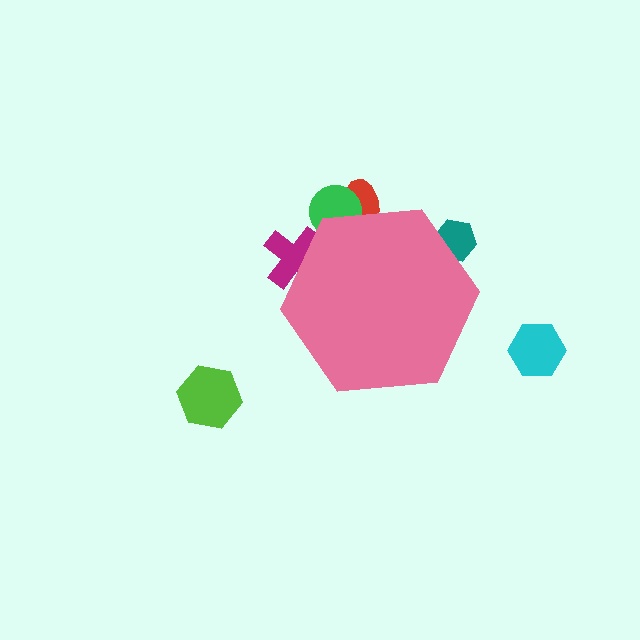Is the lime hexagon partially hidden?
No, the lime hexagon is fully visible.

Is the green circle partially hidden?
Yes, the green circle is partially hidden behind the pink hexagon.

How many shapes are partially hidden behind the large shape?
4 shapes are partially hidden.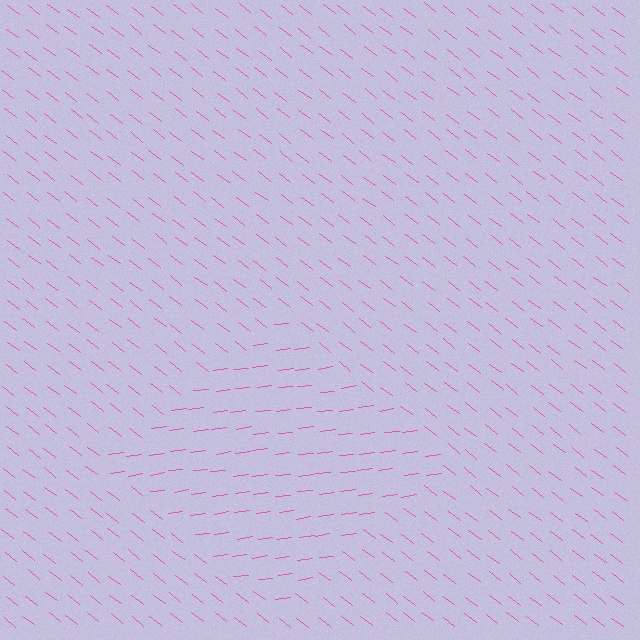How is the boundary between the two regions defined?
The boundary is defined purely by a change in line orientation (approximately 45 degrees difference). All lines are the same color and thickness.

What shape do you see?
I see a diamond.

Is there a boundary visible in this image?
Yes, there is a texture boundary formed by a change in line orientation.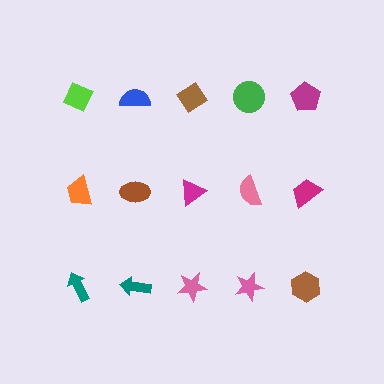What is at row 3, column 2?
A teal arrow.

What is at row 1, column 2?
A blue semicircle.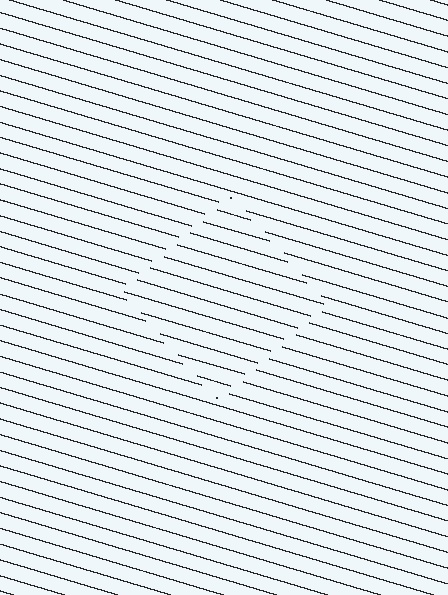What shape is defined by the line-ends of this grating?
An illusory square. The interior of the shape contains the same grating, shifted by half a period — the contour is defined by the phase discontinuity where line-ends from the inner and outer gratings abut.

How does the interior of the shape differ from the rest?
The interior of the shape contains the same grating, shifted by half a period — the contour is defined by the phase discontinuity where line-ends from the inner and outer gratings abut.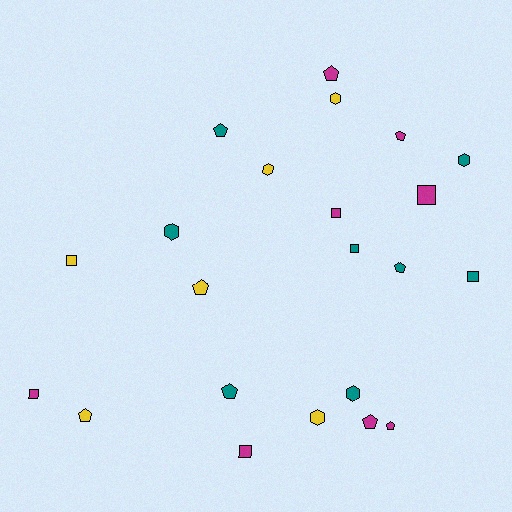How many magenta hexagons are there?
There are no magenta hexagons.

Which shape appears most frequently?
Pentagon, with 9 objects.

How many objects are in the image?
There are 22 objects.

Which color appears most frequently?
Magenta, with 8 objects.